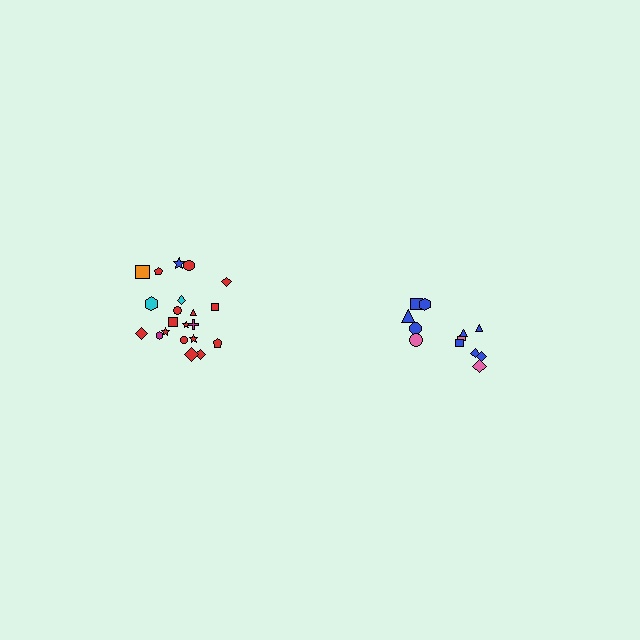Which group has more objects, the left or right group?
The left group.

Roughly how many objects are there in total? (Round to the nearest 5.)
Roughly 35 objects in total.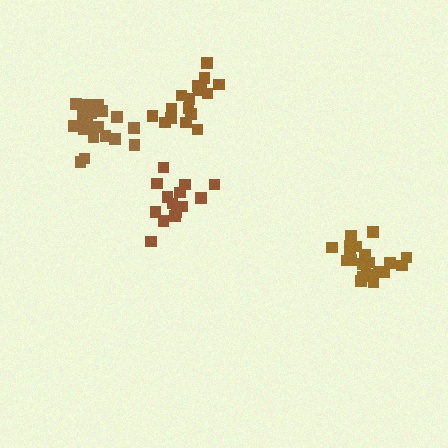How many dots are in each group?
Group 1: 21 dots, Group 2: 15 dots, Group 3: 17 dots, Group 4: 21 dots (74 total).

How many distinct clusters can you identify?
There are 4 distinct clusters.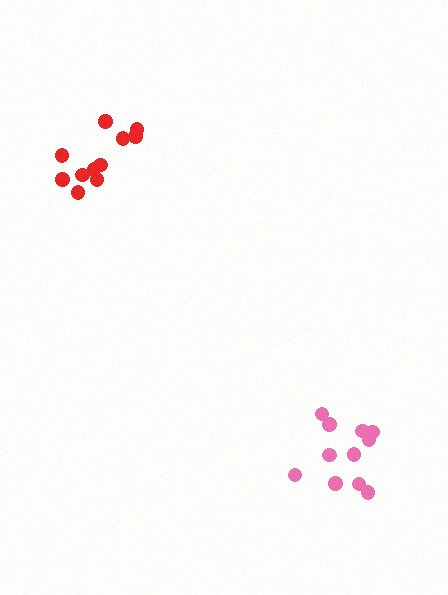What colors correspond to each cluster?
The clusters are colored: red, pink.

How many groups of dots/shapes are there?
There are 2 groups.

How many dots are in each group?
Group 1: 11 dots, Group 2: 11 dots (22 total).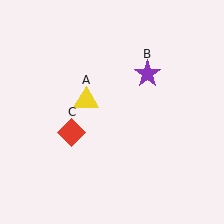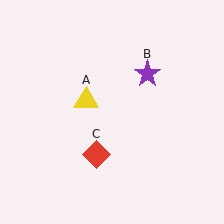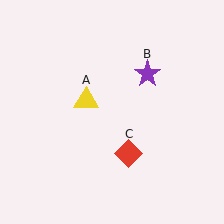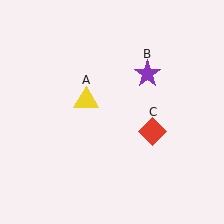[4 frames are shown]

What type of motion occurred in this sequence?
The red diamond (object C) rotated counterclockwise around the center of the scene.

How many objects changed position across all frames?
1 object changed position: red diamond (object C).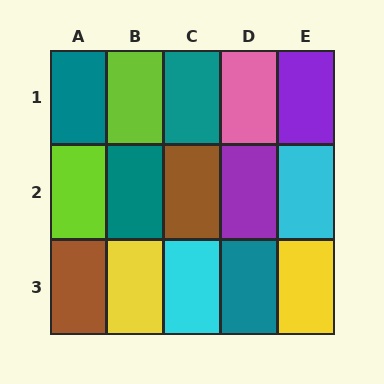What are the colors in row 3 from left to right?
Brown, yellow, cyan, teal, yellow.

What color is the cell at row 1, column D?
Pink.